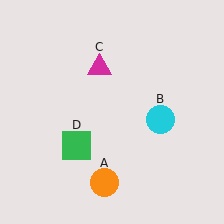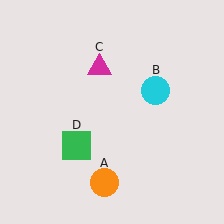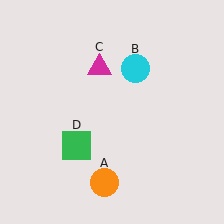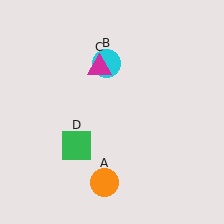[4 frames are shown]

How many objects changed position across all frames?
1 object changed position: cyan circle (object B).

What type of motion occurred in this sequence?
The cyan circle (object B) rotated counterclockwise around the center of the scene.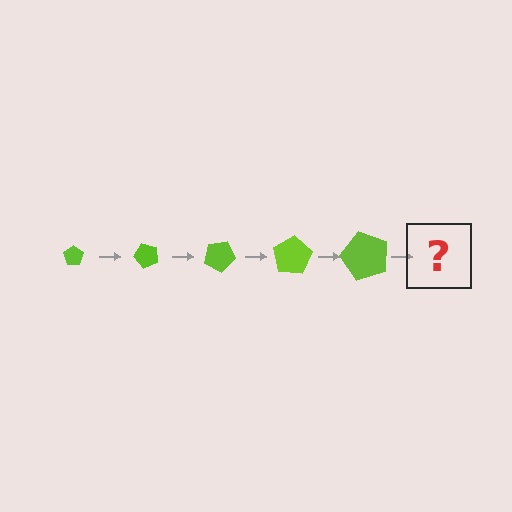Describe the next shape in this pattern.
It should be a pentagon, larger than the previous one and rotated 250 degrees from the start.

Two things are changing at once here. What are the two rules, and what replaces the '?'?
The two rules are that the pentagon grows larger each step and it rotates 50 degrees each step. The '?' should be a pentagon, larger than the previous one and rotated 250 degrees from the start.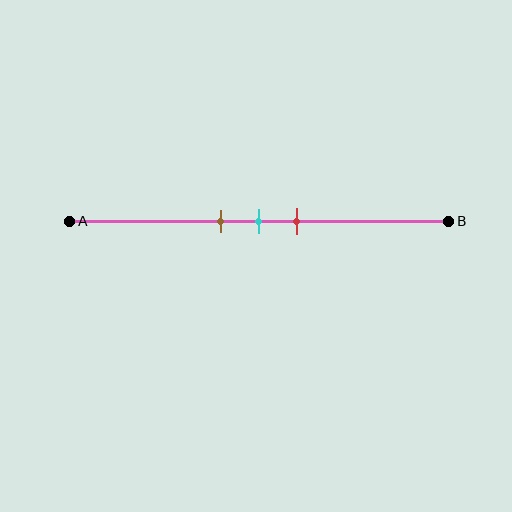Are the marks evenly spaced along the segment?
Yes, the marks are approximately evenly spaced.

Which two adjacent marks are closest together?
The brown and cyan marks are the closest adjacent pair.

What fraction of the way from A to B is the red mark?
The red mark is approximately 60% (0.6) of the way from A to B.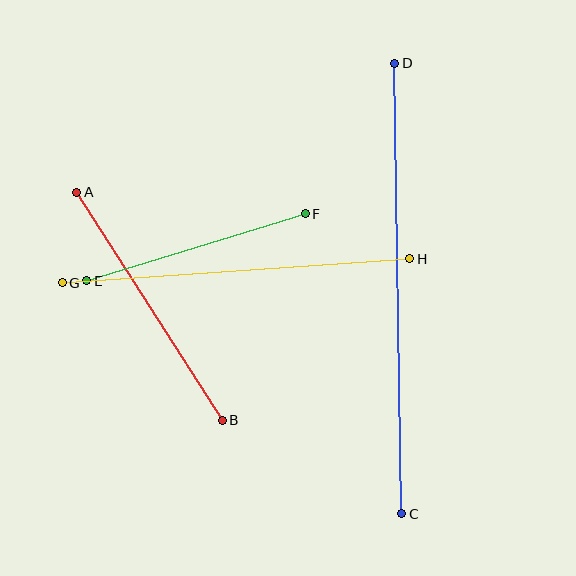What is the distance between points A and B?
The distance is approximately 271 pixels.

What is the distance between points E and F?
The distance is approximately 228 pixels.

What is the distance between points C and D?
The distance is approximately 450 pixels.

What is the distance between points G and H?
The distance is approximately 348 pixels.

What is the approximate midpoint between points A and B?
The midpoint is at approximately (150, 306) pixels.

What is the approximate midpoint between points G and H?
The midpoint is at approximately (236, 271) pixels.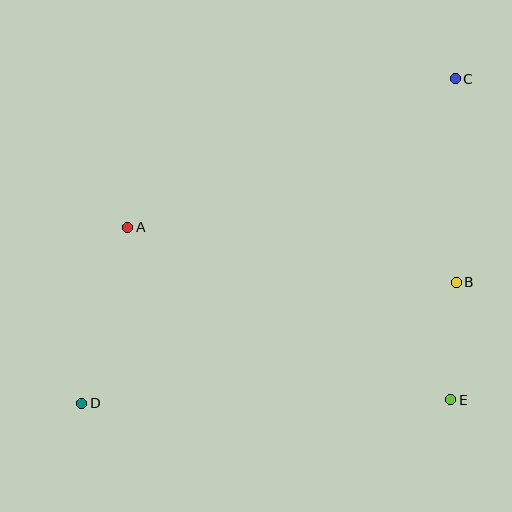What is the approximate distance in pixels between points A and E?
The distance between A and E is approximately 366 pixels.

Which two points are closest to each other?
Points B and E are closest to each other.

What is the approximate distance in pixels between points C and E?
The distance between C and E is approximately 321 pixels.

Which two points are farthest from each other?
Points C and D are farthest from each other.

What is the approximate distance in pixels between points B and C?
The distance between B and C is approximately 204 pixels.